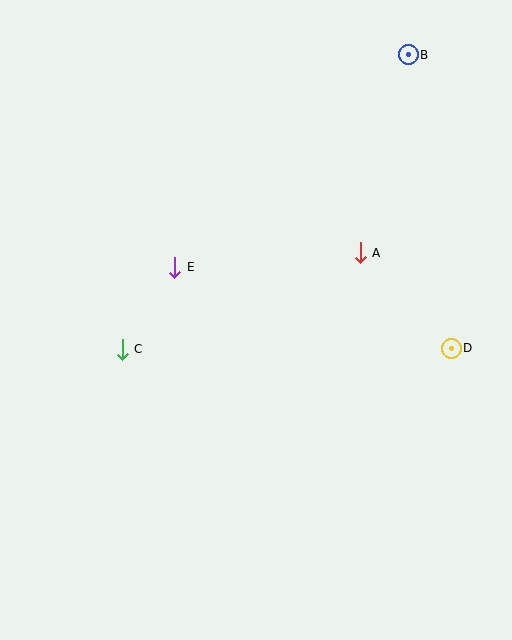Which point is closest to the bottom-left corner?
Point C is closest to the bottom-left corner.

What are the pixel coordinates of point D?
Point D is at (451, 348).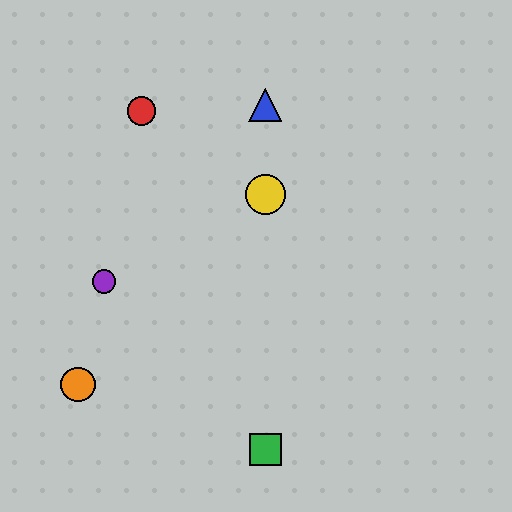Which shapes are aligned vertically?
The blue triangle, the green square, the yellow circle are aligned vertically.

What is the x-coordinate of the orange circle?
The orange circle is at x≈78.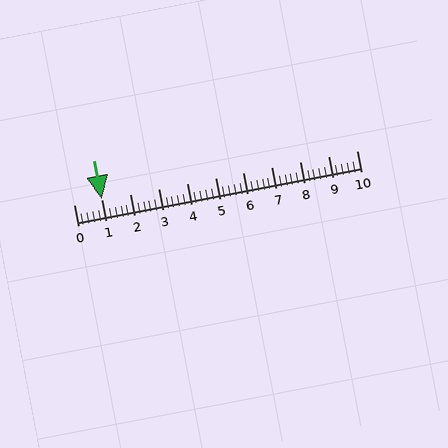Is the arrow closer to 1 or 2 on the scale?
The arrow is closer to 1.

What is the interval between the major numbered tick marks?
The major tick marks are spaced 1 units apart.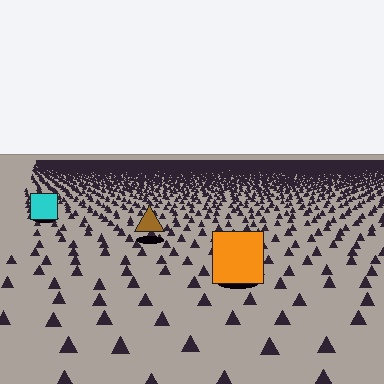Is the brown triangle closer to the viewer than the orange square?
No. The orange square is closer — you can tell from the texture gradient: the ground texture is coarser near it.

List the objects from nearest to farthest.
From nearest to farthest: the orange square, the brown triangle, the cyan square.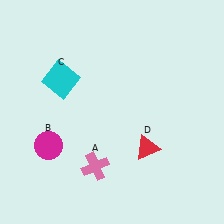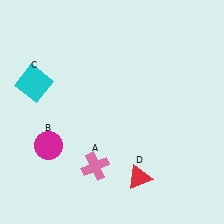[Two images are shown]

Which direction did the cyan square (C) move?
The cyan square (C) moved left.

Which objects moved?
The objects that moved are: the cyan square (C), the red triangle (D).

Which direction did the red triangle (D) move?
The red triangle (D) moved down.